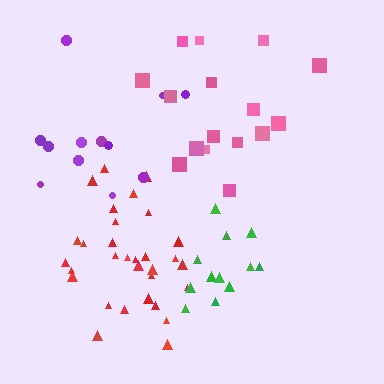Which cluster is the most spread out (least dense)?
Purple.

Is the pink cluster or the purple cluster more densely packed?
Pink.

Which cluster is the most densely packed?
Green.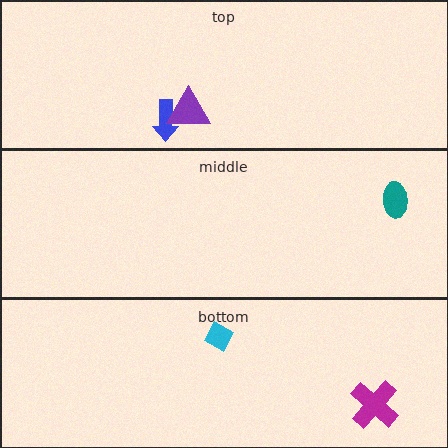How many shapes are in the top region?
2.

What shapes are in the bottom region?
The magenta cross, the cyan diamond.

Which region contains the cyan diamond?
The bottom region.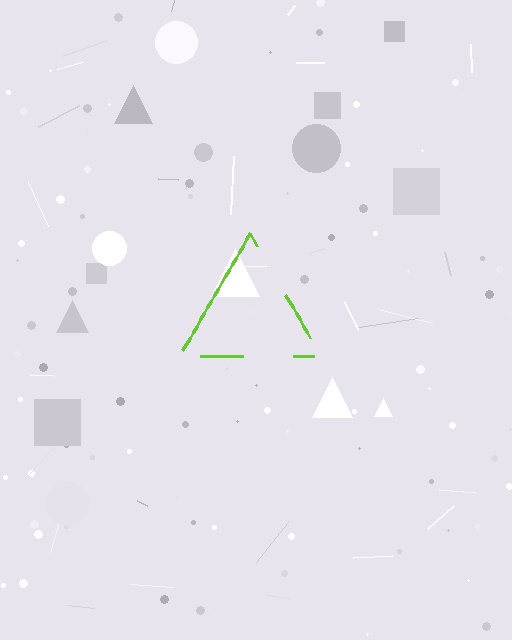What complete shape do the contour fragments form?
The contour fragments form a triangle.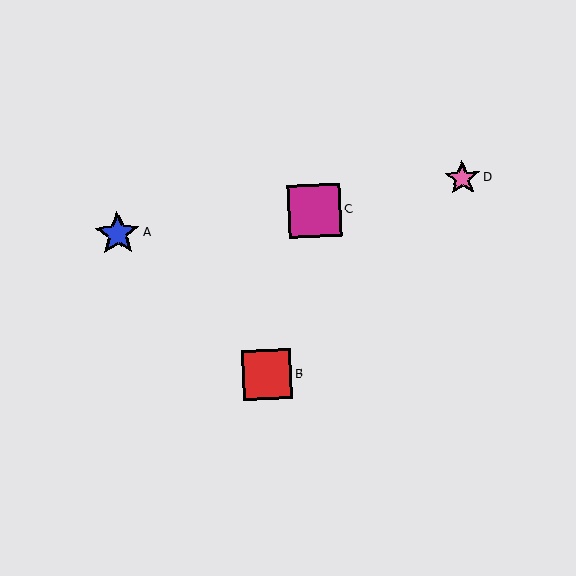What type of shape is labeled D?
Shape D is a pink star.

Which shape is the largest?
The magenta square (labeled C) is the largest.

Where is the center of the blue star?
The center of the blue star is at (118, 234).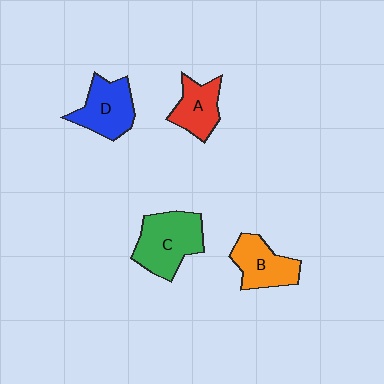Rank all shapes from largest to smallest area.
From largest to smallest: C (green), D (blue), B (orange), A (red).